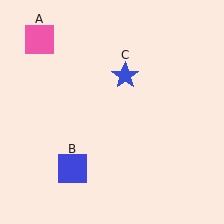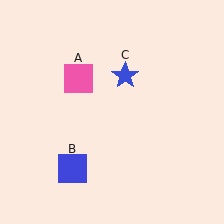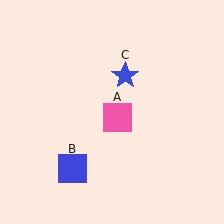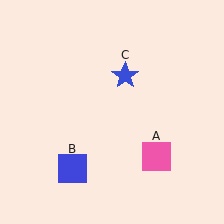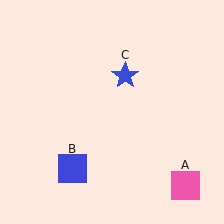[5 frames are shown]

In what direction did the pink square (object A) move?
The pink square (object A) moved down and to the right.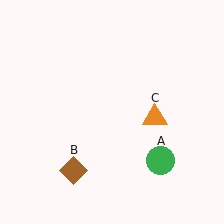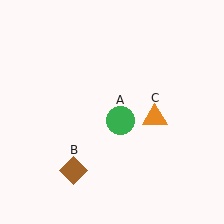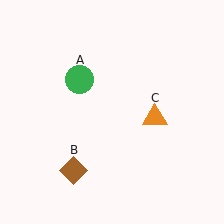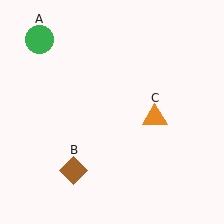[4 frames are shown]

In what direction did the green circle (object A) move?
The green circle (object A) moved up and to the left.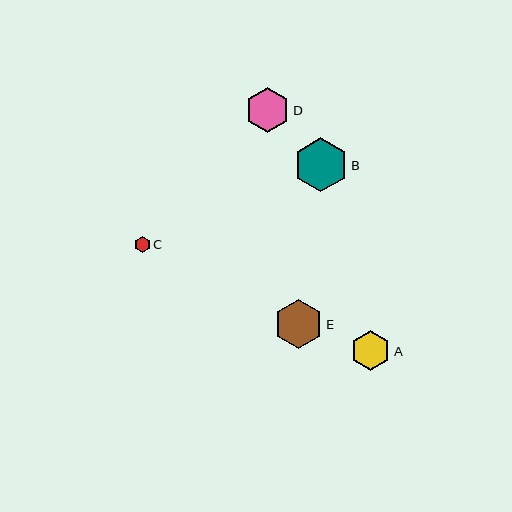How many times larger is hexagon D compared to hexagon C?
Hexagon D is approximately 2.8 times the size of hexagon C.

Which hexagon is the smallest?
Hexagon C is the smallest with a size of approximately 16 pixels.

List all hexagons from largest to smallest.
From largest to smallest: B, E, D, A, C.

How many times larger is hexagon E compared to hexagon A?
Hexagon E is approximately 1.2 times the size of hexagon A.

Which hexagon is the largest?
Hexagon B is the largest with a size of approximately 54 pixels.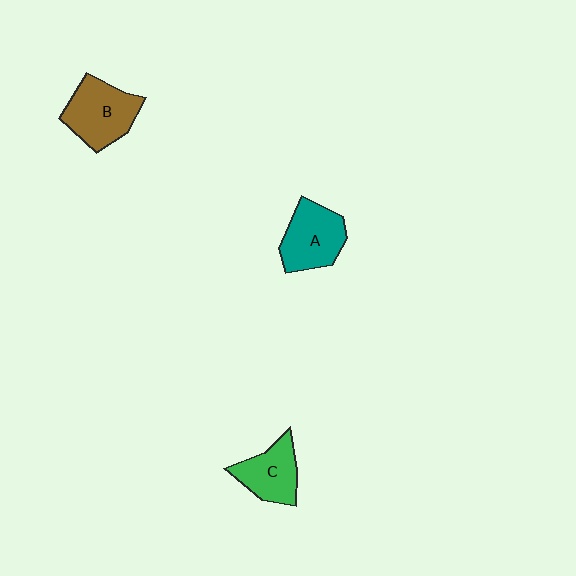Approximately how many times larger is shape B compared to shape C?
Approximately 1.3 times.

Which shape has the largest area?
Shape B (brown).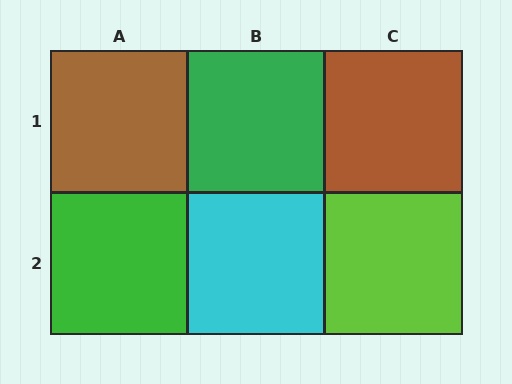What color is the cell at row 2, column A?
Green.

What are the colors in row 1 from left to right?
Brown, green, brown.